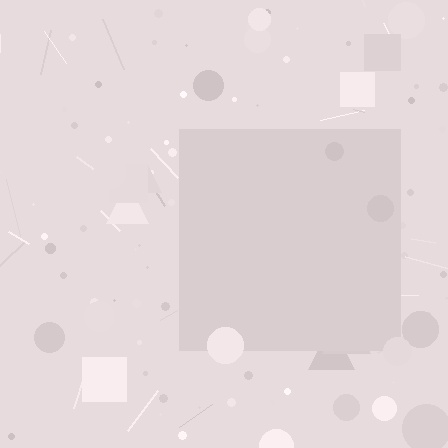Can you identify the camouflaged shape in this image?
The camouflaged shape is a square.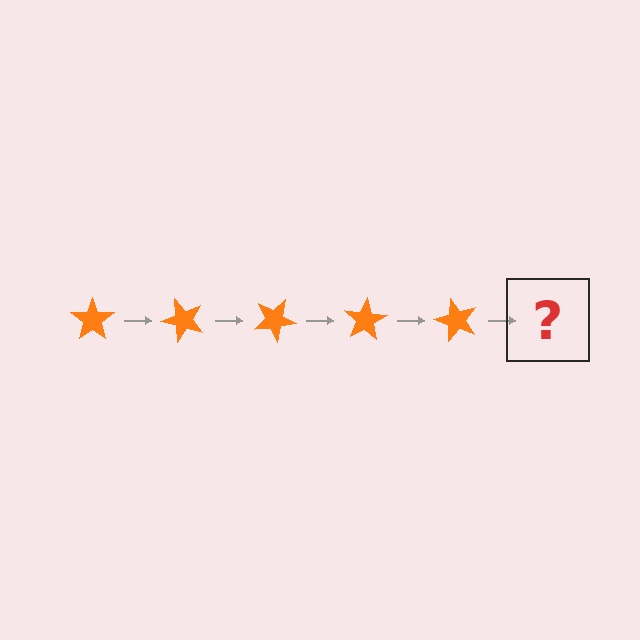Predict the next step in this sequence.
The next step is an orange star rotated 250 degrees.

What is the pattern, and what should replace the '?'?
The pattern is that the star rotates 50 degrees each step. The '?' should be an orange star rotated 250 degrees.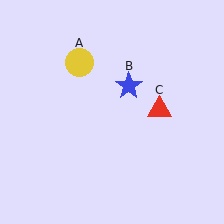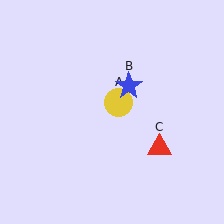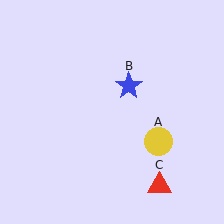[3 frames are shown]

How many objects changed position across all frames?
2 objects changed position: yellow circle (object A), red triangle (object C).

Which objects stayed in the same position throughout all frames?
Blue star (object B) remained stationary.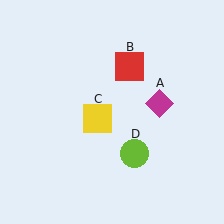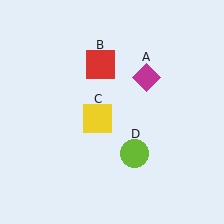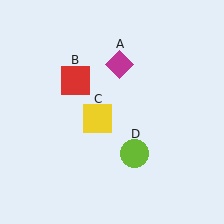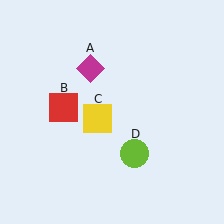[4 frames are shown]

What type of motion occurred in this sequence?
The magenta diamond (object A), red square (object B) rotated counterclockwise around the center of the scene.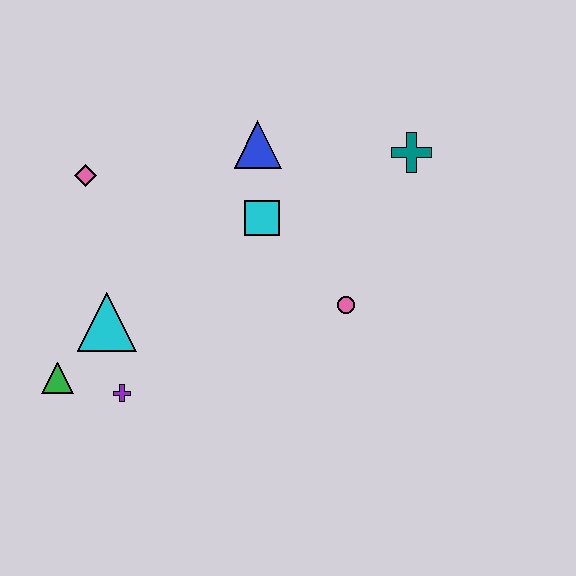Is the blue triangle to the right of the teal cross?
No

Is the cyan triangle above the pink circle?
No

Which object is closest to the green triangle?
The purple cross is closest to the green triangle.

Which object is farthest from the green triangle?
The teal cross is farthest from the green triangle.